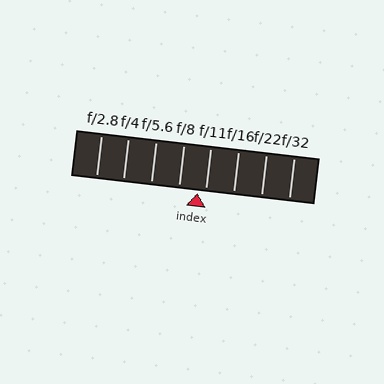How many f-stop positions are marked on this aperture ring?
There are 8 f-stop positions marked.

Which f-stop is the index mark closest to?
The index mark is closest to f/11.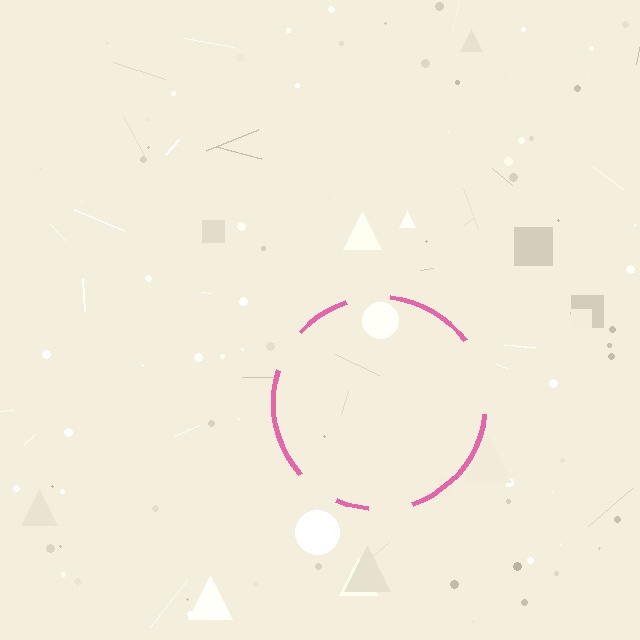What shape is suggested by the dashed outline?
The dashed outline suggests a circle.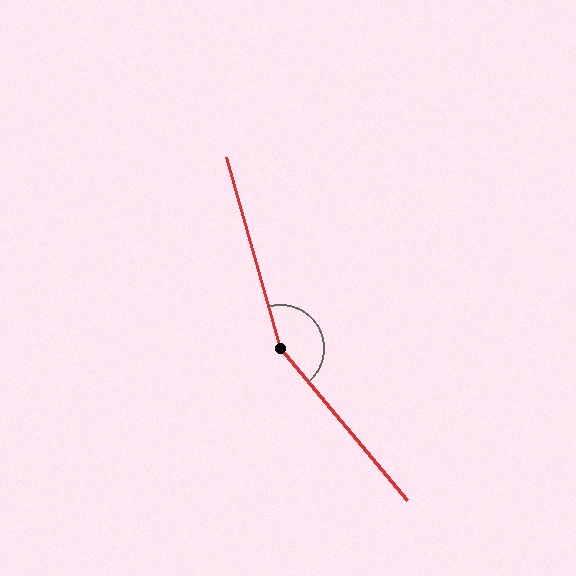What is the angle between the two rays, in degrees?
Approximately 156 degrees.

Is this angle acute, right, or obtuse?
It is obtuse.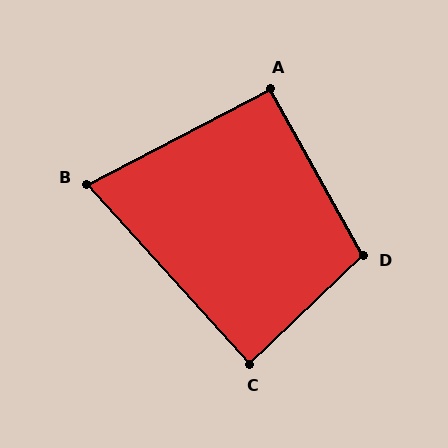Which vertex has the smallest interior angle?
B, at approximately 75 degrees.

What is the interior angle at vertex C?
Approximately 88 degrees (approximately right).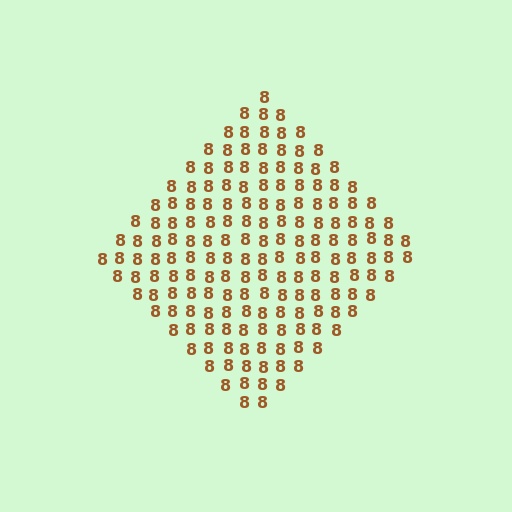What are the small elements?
The small elements are digit 8's.